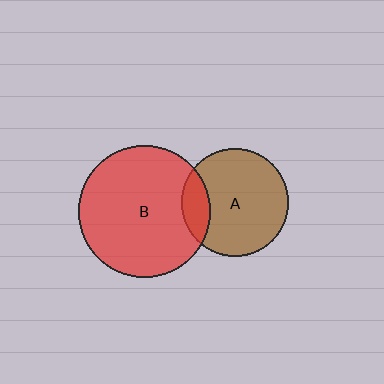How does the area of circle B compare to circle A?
Approximately 1.5 times.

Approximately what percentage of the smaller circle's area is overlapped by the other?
Approximately 15%.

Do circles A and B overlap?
Yes.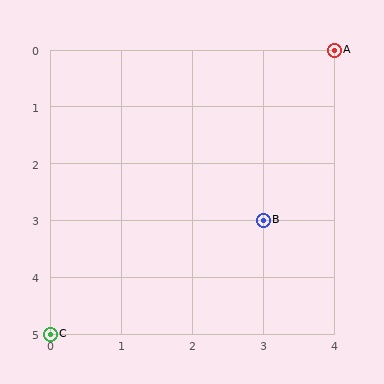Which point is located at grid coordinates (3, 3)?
Point B is at (3, 3).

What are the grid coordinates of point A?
Point A is at grid coordinates (4, 0).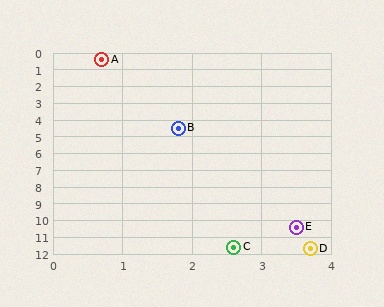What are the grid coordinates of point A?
Point A is at approximately (0.7, 0.4).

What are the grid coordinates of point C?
Point C is at approximately (2.6, 11.6).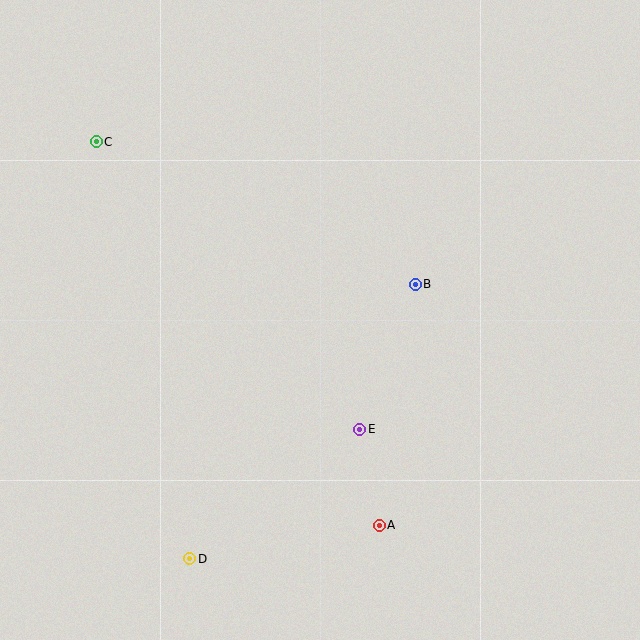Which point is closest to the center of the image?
Point B at (415, 284) is closest to the center.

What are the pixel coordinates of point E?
Point E is at (360, 429).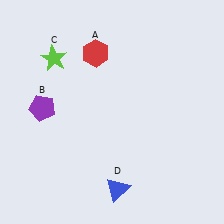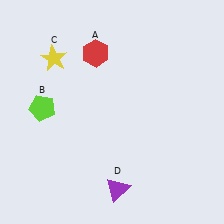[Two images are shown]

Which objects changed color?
B changed from purple to lime. C changed from lime to yellow. D changed from blue to purple.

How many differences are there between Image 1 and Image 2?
There are 3 differences between the two images.